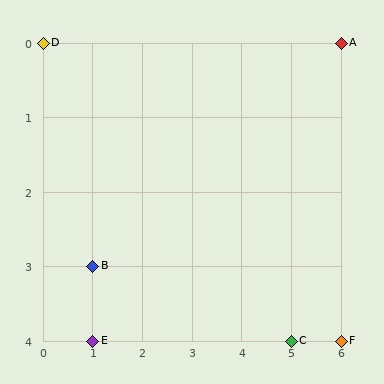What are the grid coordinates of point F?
Point F is at grid coordinates (6, 4).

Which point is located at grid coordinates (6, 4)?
Point F is at (6, 4).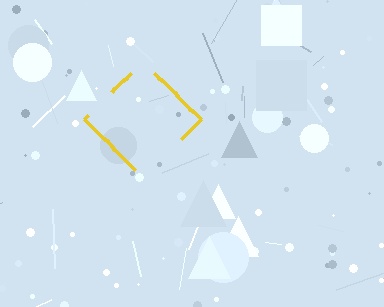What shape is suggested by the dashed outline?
The dashed outline suggests a diamond.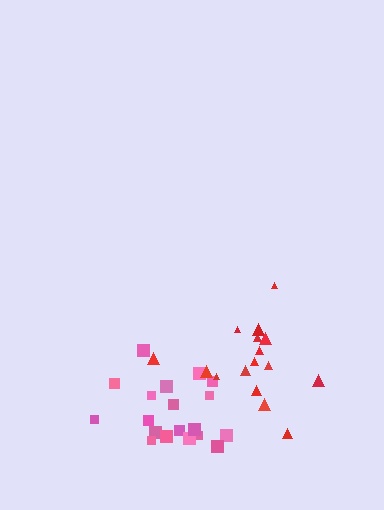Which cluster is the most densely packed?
Pink.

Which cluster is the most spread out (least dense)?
Red.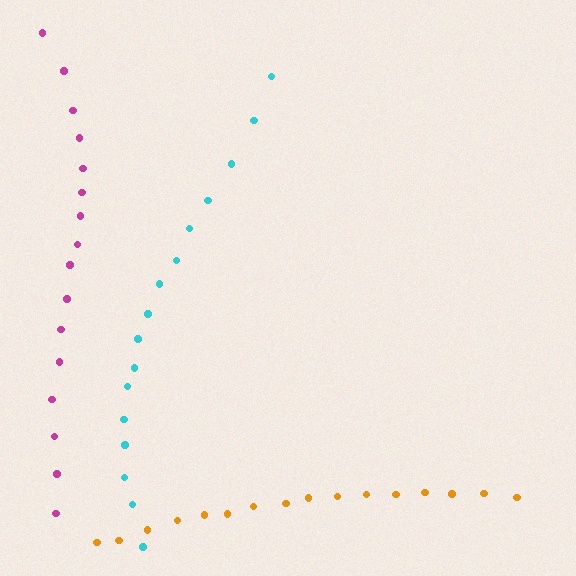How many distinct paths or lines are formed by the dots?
There are 3 distinct paths.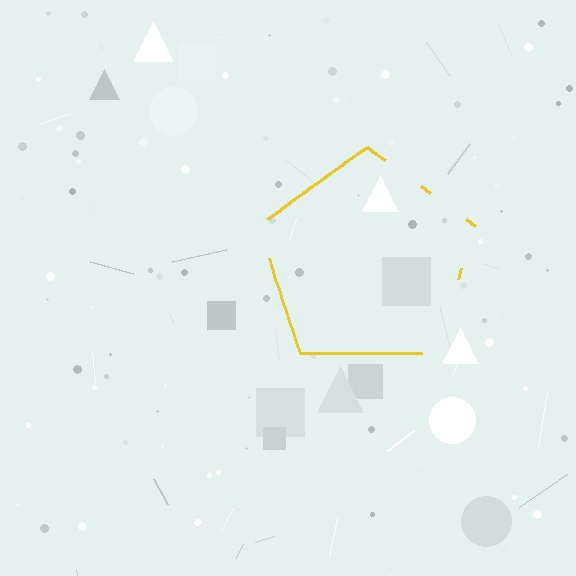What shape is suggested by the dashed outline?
The dashed outline suggests a pentagon.